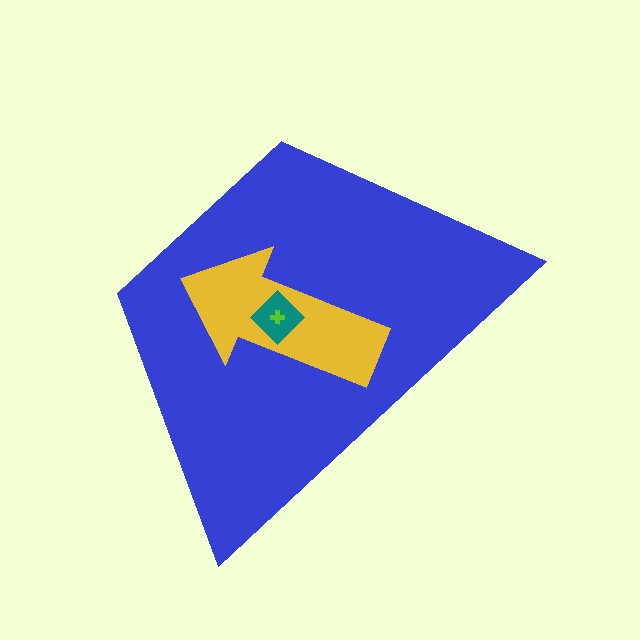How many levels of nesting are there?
4.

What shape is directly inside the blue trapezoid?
The yellow arrow.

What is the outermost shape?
The blue trapezoid.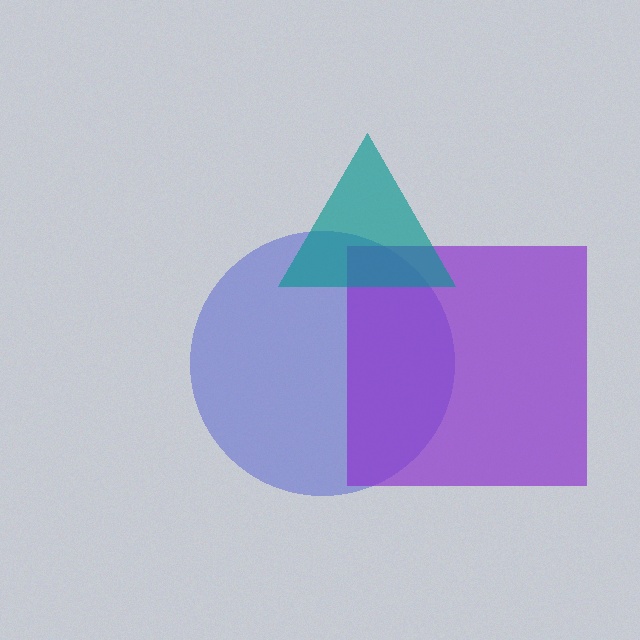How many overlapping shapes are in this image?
There are 3 overlapping shapes in the image.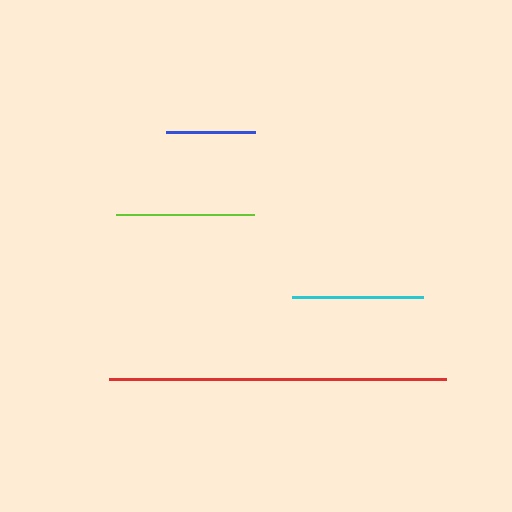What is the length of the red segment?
The red segment is approximately 336 pixels long.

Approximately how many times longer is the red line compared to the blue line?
The red line is approximately 3.8 times the length of the blue line.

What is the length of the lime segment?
The lime segment is approximately 138 pixels long.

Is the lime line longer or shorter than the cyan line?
The lime line is longer than the cyan line.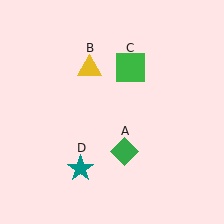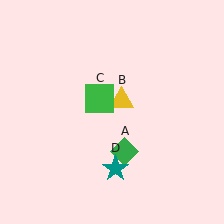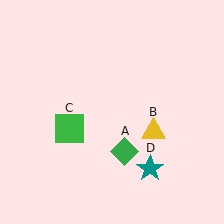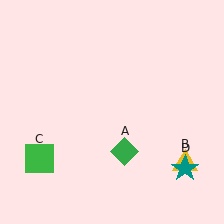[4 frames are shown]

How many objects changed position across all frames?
3 objects changed position: yellow triangle (object B), green square (object C), teal star (object D).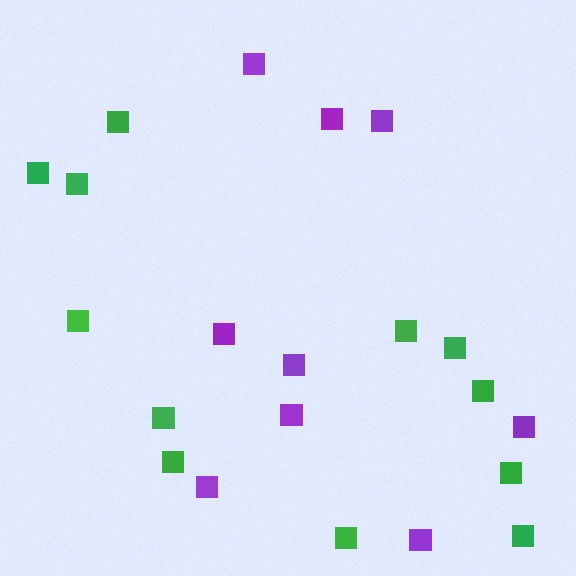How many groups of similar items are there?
There are 2 groups: one group of green squares (12) and one group of purple squares (9).